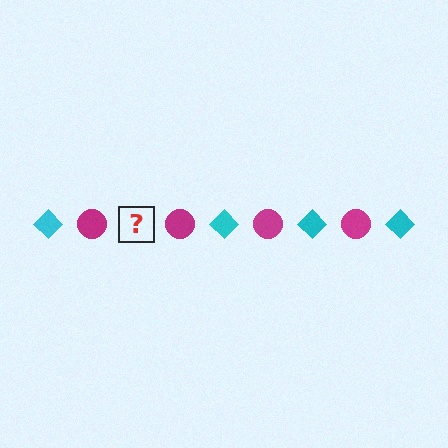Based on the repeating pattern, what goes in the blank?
The blank should be a cyan diamond.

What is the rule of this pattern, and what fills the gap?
The rule is that the pattern alternates between cyan diamond and magenta circle. The gap should be filled with a cyan diamond.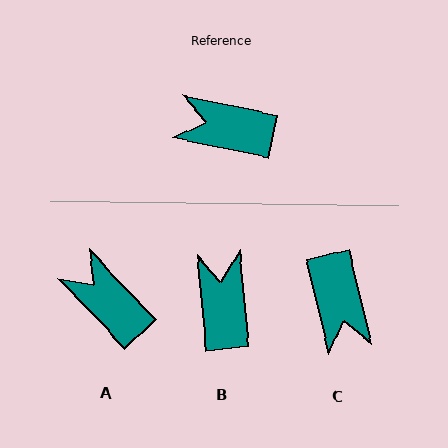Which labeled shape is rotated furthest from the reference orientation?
C, about 115 degrees away.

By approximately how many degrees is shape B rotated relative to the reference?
Approximately 73 degrees clockwise.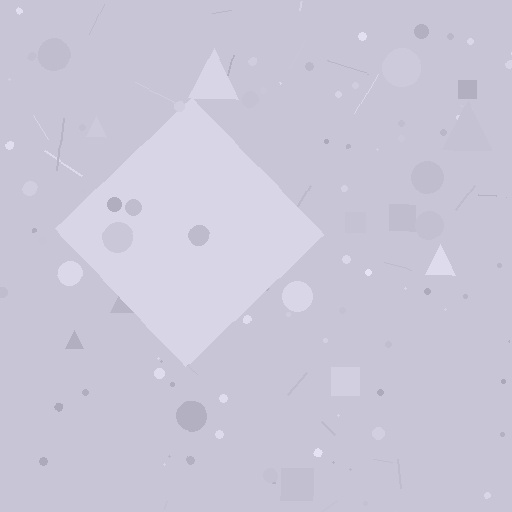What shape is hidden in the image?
A diamond is hidden in the image.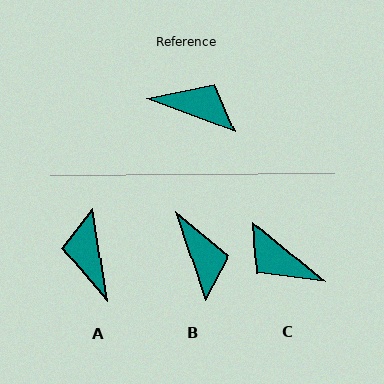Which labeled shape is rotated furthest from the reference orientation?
C, about 161 degrees away.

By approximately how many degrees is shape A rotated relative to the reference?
Approximately 119 degrees counter-clockwise.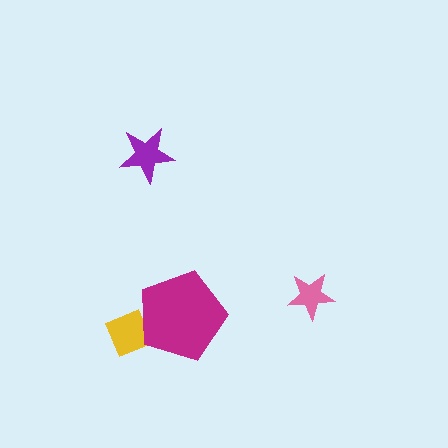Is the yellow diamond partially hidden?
Yes, it is partially covered by another shape.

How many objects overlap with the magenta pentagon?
1 object overlaps with the magenta pentagon.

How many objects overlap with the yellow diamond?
1 object overlaps with the yellow diamond.